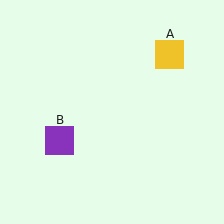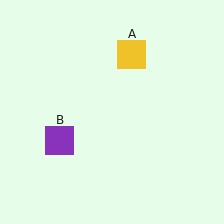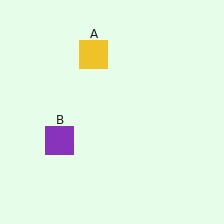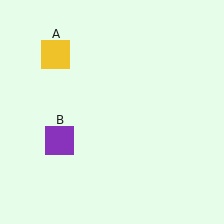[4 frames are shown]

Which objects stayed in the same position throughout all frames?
Purple square (object B) remained stationary.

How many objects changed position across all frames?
1 object changed position: yellow square (object A).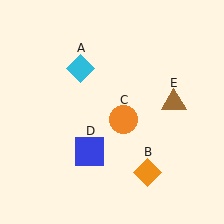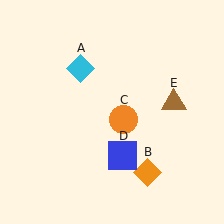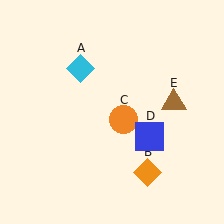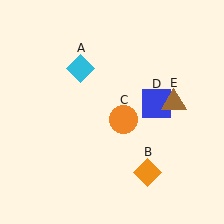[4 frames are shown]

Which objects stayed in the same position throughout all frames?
Cyan diamond (object A) and orange diamond (object B) and orange circle (object C) and brown triangle (object E) remained stationary.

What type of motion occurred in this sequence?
The blue square (object D) rotated counterclockwise around the center of the scene.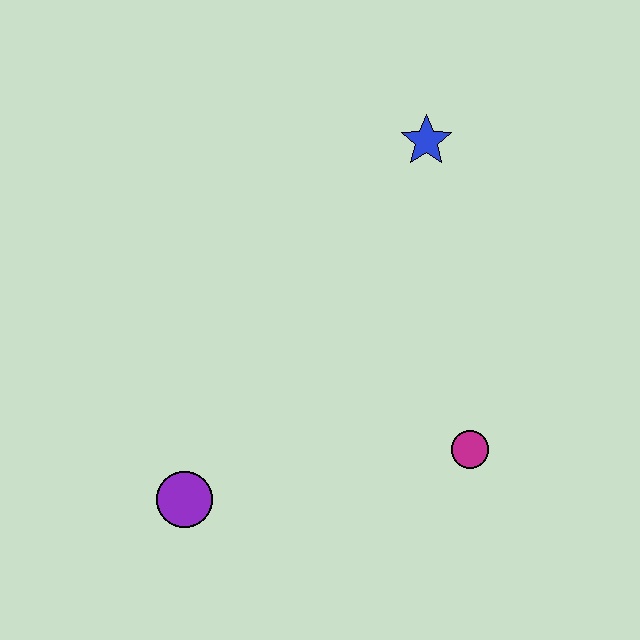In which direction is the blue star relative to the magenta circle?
The blue star is above the magenta circle.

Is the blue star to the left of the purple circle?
No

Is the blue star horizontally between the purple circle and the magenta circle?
Yes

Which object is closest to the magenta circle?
The purple circle is closest to the magenta circle.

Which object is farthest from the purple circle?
The blue star is farthest from the purple circle.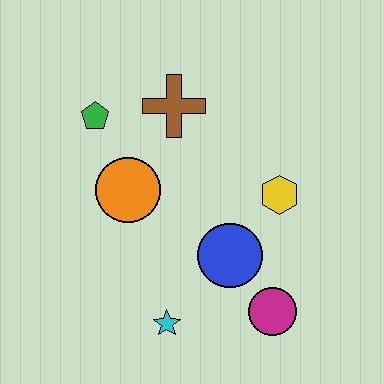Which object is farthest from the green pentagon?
The magenta circle is farthest from the green pentagon.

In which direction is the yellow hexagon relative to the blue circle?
The yellow hexagon is above the blue circle.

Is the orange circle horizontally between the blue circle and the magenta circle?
No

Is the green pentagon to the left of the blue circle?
Yes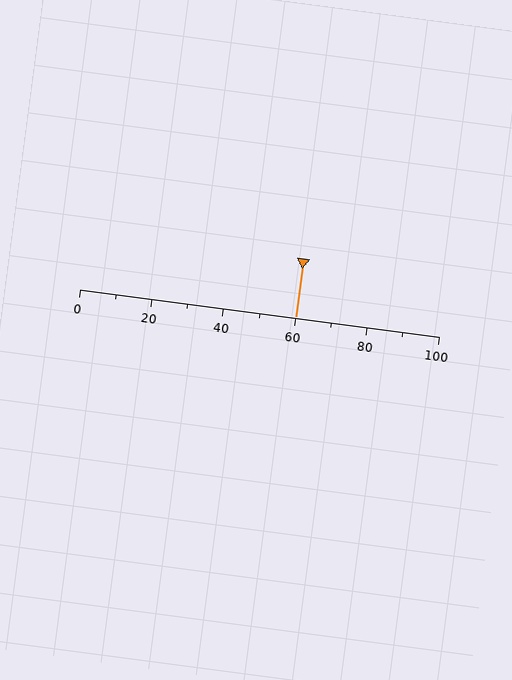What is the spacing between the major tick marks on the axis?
The major ticks are spaced 20 apart.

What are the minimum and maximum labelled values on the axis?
The axis runs from 0 to 100.